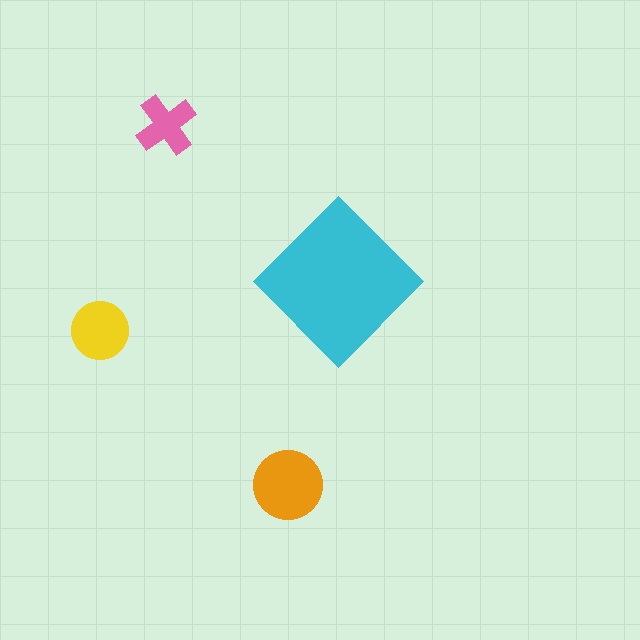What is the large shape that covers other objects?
A cyan diamond.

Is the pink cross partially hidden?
No, the pink cross is fully visible.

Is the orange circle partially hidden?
No, the orange circle is fully visible.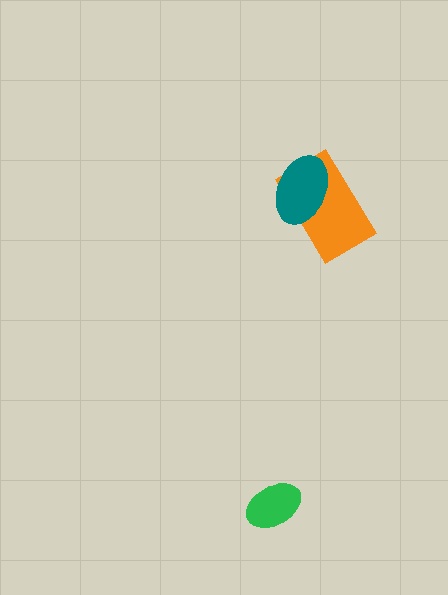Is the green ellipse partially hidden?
No, no other shape covers it.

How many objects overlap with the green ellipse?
0 objects overlap with the green ellipse.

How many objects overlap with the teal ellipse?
1 object overlaps with the teal ellipse.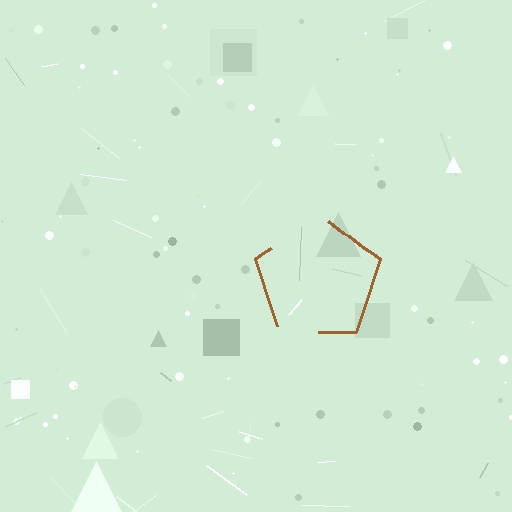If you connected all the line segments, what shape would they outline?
They would outline a pentagon.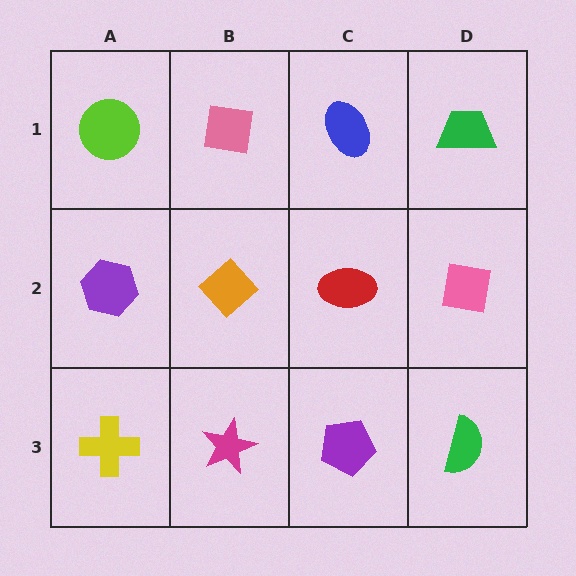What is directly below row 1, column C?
A red ellipse.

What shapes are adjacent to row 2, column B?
A pink square (row 1, column B), a magenta star (row 3, column B), a purple hexagon (row 2, column A), a red ellipse (row 2, column C).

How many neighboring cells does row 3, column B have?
3.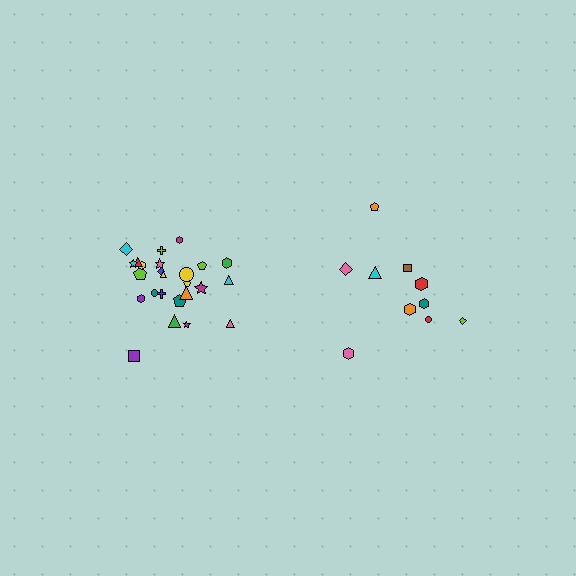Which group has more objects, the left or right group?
The left group.